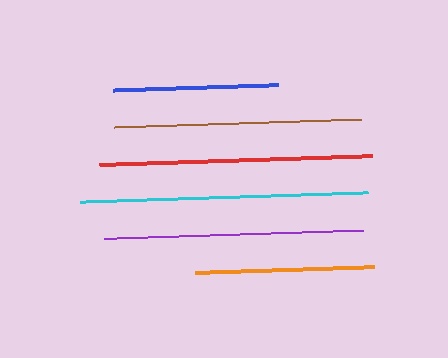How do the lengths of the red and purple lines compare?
The red and purple lines are approximately the same length.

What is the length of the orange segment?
The orange segment is approximately 179 pixels long.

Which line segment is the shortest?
The blue line is the shortest at approximately 164 pixels.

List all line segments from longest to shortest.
From longest to shortest: cyan, red, purple, brown, orange, blue.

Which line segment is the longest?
The cyan line is the longest at approximately 289 pixels.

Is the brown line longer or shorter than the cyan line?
The cyan line is longer than the brown line.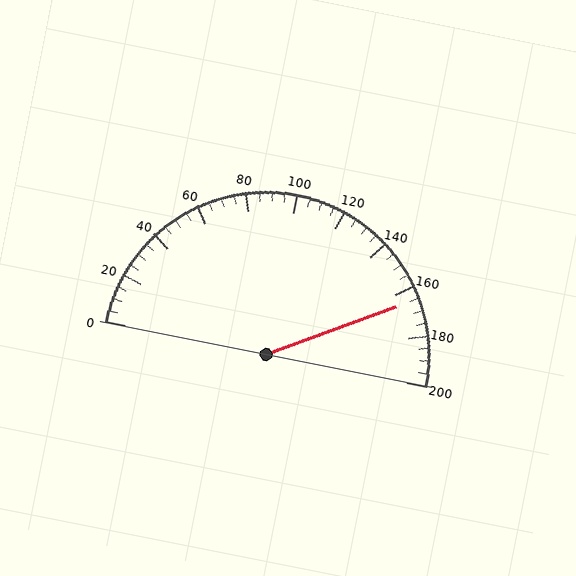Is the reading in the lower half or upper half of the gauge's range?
The reading is in the upper half of the range (0 to 200).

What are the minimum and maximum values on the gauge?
The gauge ranges from 0 to 200.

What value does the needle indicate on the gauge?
The needle indicates approximately 165.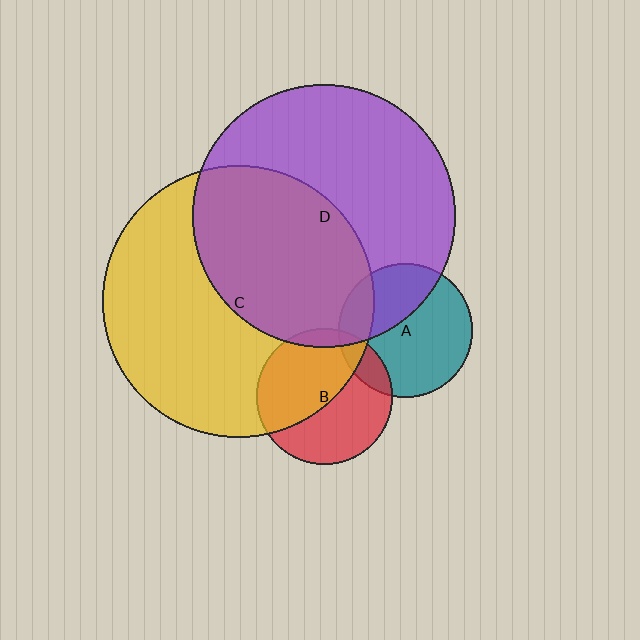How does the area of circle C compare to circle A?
Approximately 4.1 times.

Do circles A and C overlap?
Yes.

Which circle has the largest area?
Circle C (yellow).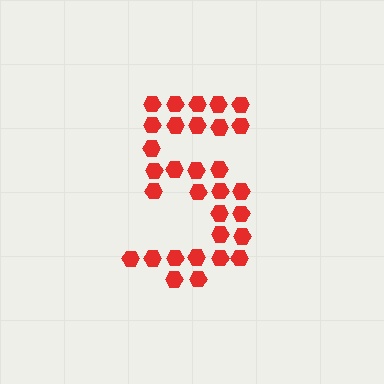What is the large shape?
The large shape is the digit 5.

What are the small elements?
The small elements are hexagons.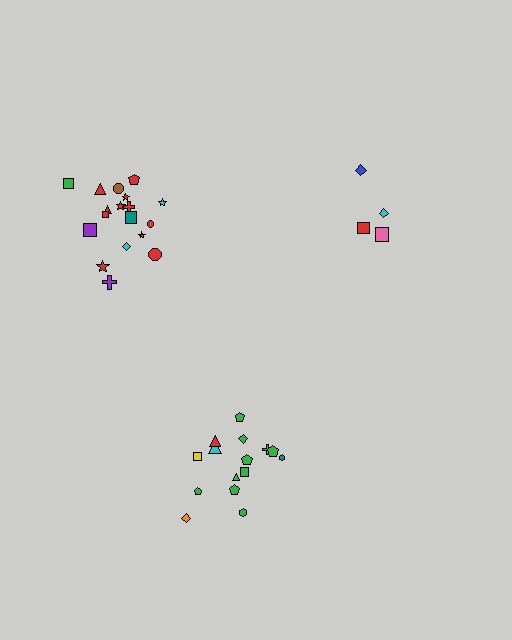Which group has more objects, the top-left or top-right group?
The top-left group.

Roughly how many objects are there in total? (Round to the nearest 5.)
Roughly 35 objects in total.